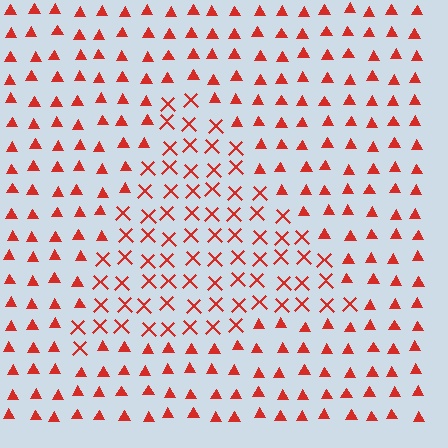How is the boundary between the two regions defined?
The boundary is defined by a change in element shape: X marks inside vs. triangles outside. All elements share the same color and spacing.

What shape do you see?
I see a triangle.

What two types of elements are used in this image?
The image uses X marks inside the triangle region and triangles outside it.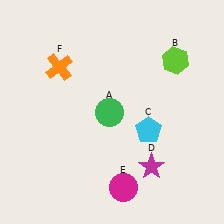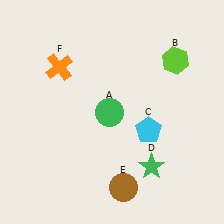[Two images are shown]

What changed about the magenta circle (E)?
In Image 1, E is magenta. In Image 2, it changed to brown.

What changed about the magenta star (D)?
In Image 1, D is magenta. In Image 2, it changed to green.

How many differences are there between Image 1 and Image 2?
There are 2 differences between the two images.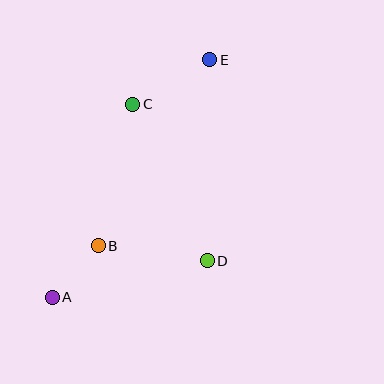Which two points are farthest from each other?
Points A and E are farthest from each other.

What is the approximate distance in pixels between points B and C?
The distance between B and C is approximately 146 pixels.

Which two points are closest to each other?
Points A and B are closest to each other.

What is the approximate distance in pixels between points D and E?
The distance between D and E is approximately 201 pixels.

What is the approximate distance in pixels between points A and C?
The distance between A and C is approximately 209 pixels.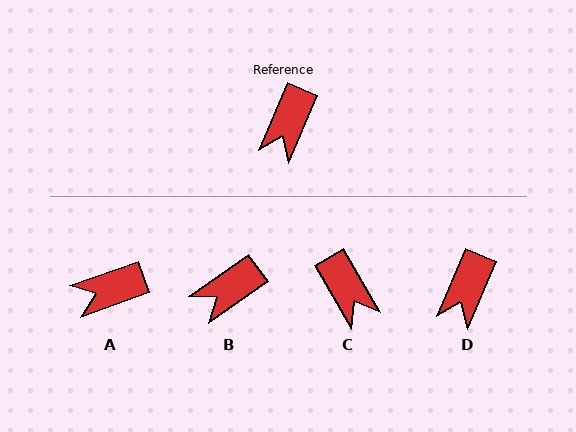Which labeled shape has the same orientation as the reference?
D.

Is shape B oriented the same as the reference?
No, it is off by about 31 degrees.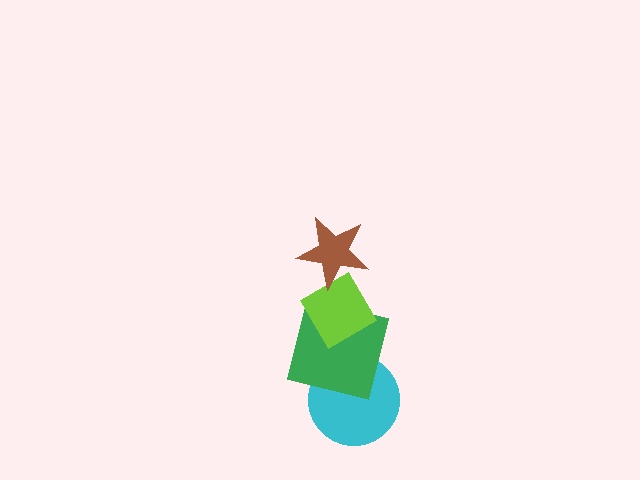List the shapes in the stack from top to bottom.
From top to bottom: the brown star, the lime diamond, the green square, the cyan circle.